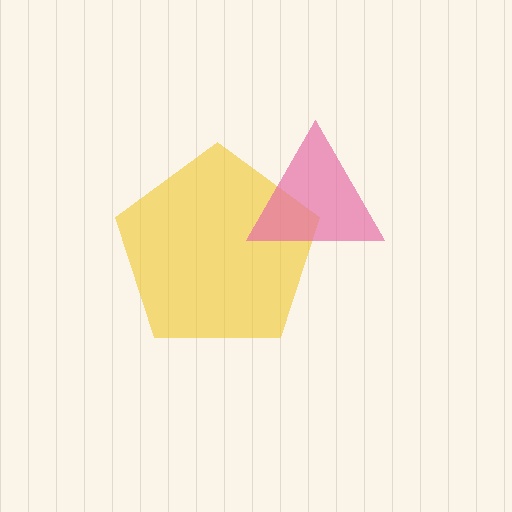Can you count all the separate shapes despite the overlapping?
Yes, there are 2 separate shapes.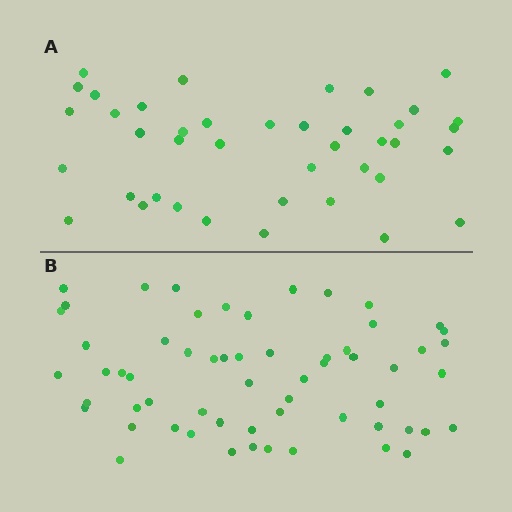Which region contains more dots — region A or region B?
Region B (the bottom region) has more dots.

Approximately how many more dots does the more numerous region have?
Region B has approximately 20 more dots than region A.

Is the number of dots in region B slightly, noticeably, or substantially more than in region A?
Region B has substantially more. The ratio is roughly 1.5 to 1.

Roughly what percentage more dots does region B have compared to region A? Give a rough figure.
About 45% more.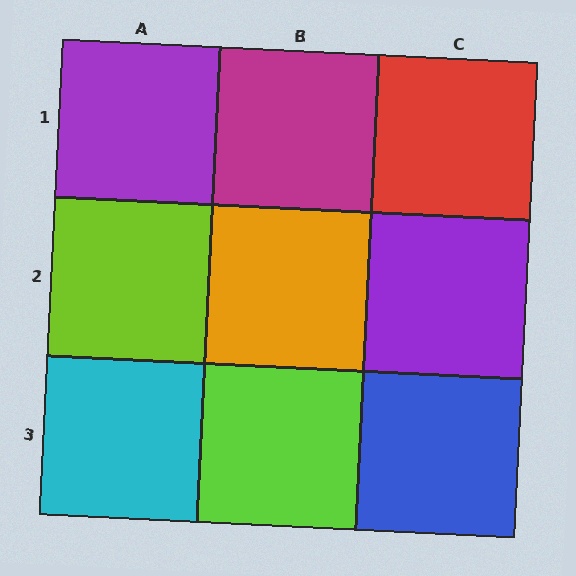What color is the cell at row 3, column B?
Lime.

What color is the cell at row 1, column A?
Purple.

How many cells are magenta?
1 cell is magenta.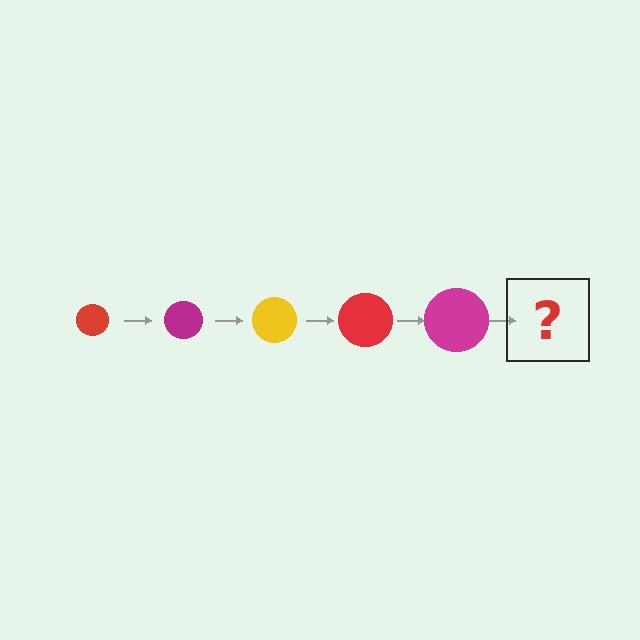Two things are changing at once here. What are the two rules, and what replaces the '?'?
The two rules are that the circle grows larger each step and the color cycles through red, magenta, and yellow. The '?' should be a yellow circle, larger than the previous one.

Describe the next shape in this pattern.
It should be a yellow circle, larger than the previous one.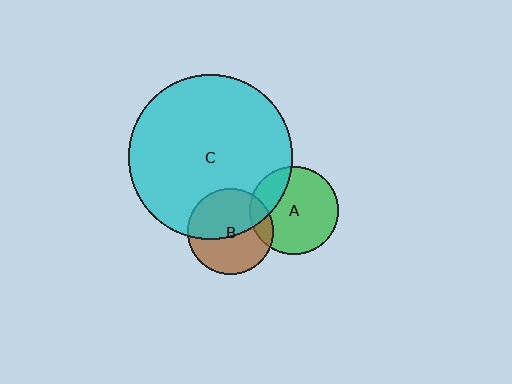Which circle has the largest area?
Circle C (cyan).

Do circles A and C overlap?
Yes.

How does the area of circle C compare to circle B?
Approximately 3.6 times.